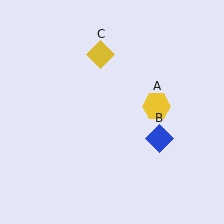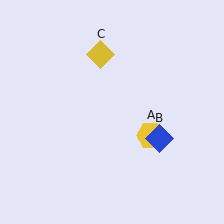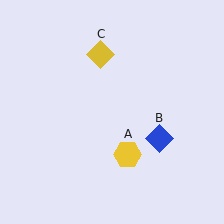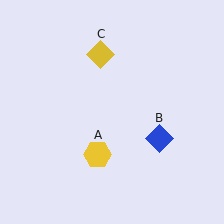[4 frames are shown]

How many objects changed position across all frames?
1 object changed position: yellow hexagon (object A).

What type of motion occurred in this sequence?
The yellow hexagon (object A) rotated clockwise around the center of the scene.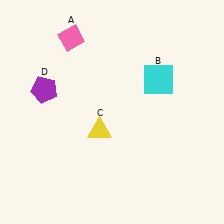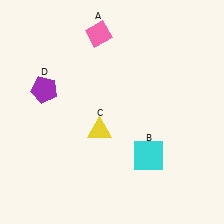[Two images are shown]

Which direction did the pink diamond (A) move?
The pink diamond (A) moved right.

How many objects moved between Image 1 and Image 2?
2 objects moved between the two images.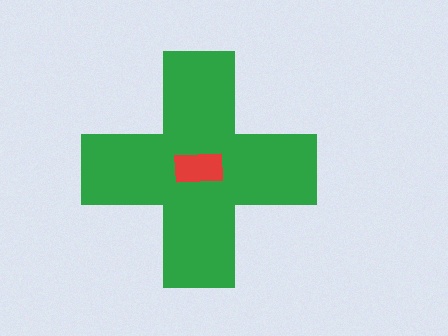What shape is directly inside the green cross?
The red rectangle.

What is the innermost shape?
The red rectangle.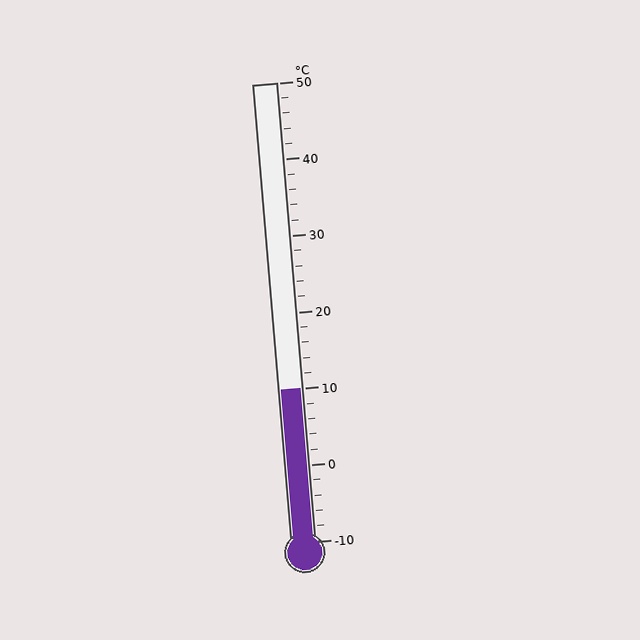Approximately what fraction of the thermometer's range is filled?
The thermometer is filled to approximately 35% of its range.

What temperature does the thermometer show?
The thermometer shows approximately 10°C.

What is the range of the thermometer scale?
The thermometer scale ranges from -10°C to 50°C.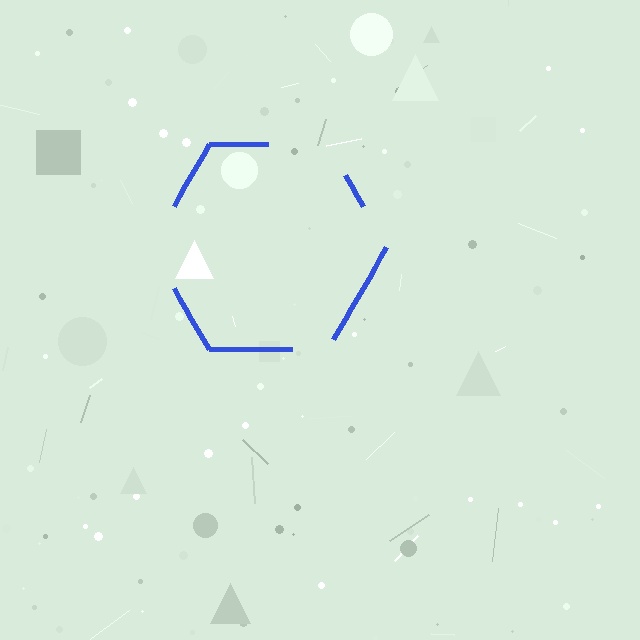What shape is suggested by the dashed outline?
The dashed outline suggests a hexagon.